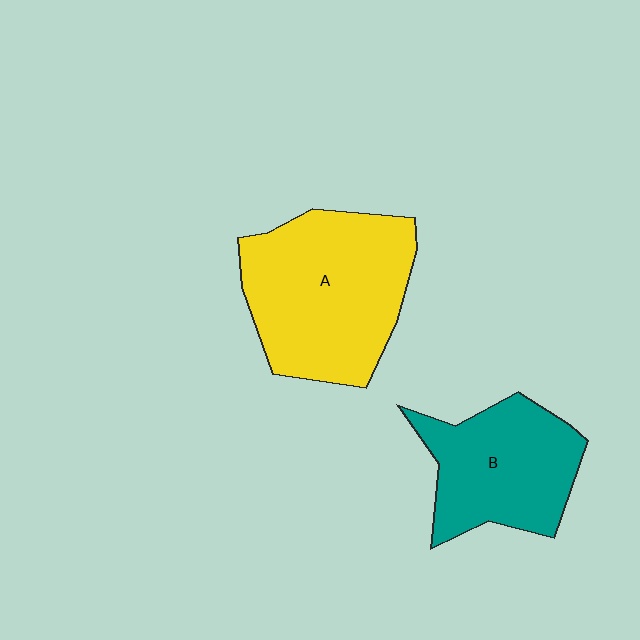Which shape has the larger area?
Shape A (yellow).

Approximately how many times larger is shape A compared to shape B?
Approximately 1.4 times.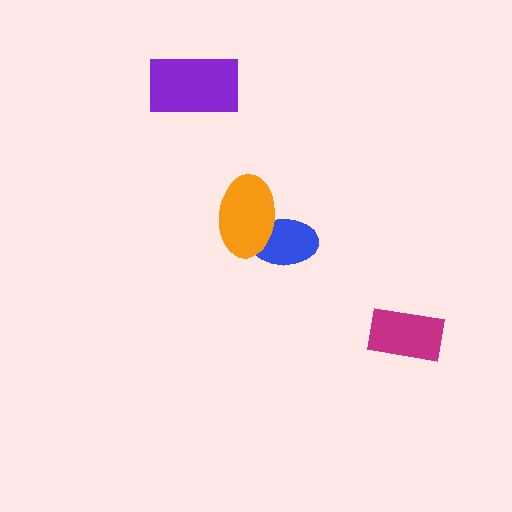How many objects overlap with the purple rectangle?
0 objects overlap with the purple rectangle.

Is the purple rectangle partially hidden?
No, no other shape covers it.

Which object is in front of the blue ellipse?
The orange ellipse is in front of the blue ellipse.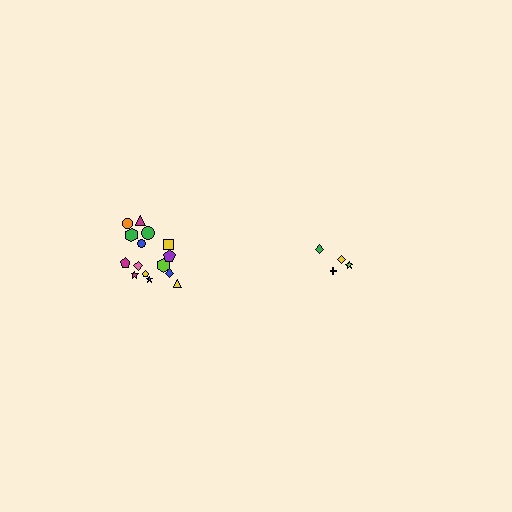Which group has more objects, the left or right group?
The left group.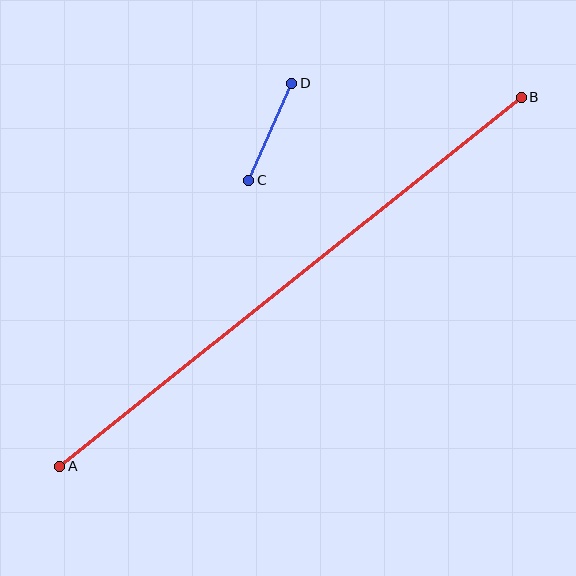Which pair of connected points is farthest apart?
Points A and B are farthest apart.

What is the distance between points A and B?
The distance is approximately 591 pixels.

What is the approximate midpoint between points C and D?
The midpoint is at approximately (270, 132) pixels.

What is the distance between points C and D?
The distance is approximately 106 pixels.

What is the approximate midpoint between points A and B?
The midpoint is at approximately (291, 282) pixels.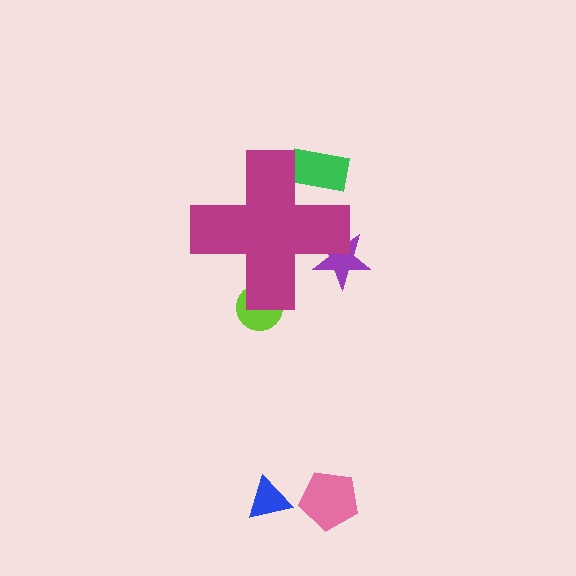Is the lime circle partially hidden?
Yes, the lime circle is partially hidden behind the magenta cross.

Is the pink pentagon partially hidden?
No, the pink pentagon is fully visible.